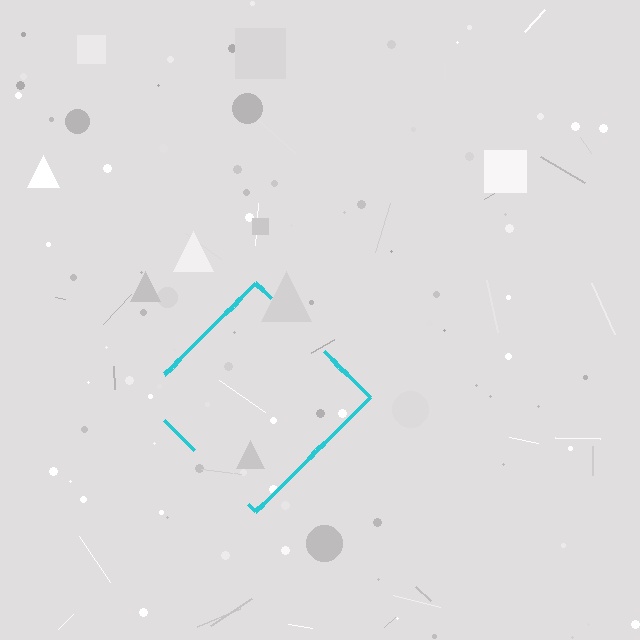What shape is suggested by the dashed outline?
The dashed outline suggests a diamond.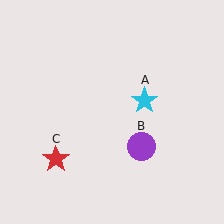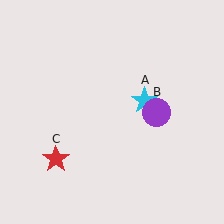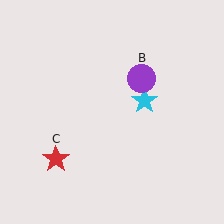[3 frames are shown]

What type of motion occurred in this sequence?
The purple circle (object B) rotated counterclockwise around the center of the scene.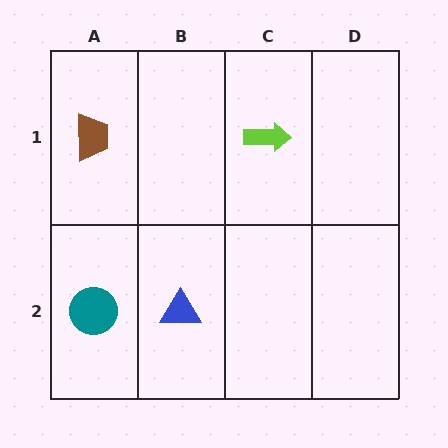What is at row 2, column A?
A teal circle.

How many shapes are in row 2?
2 shapes.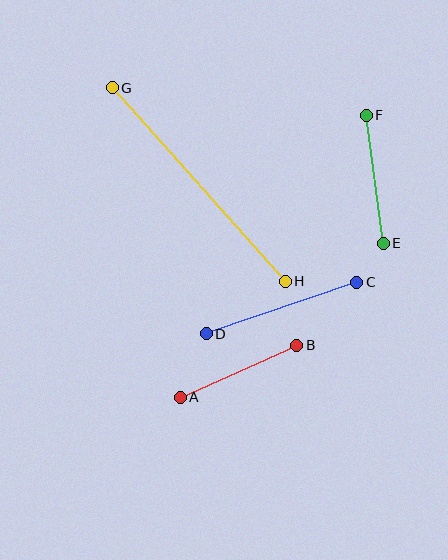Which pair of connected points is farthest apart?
Points G and H are farthest apart.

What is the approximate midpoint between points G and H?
The midpoint is at approximately (199, 185) pixels.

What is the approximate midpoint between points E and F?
The midpoint is at approximately (375, 180) pixels.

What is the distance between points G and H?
The distance is approximately 260 pixels.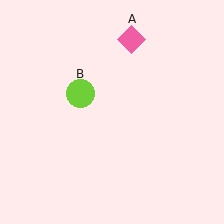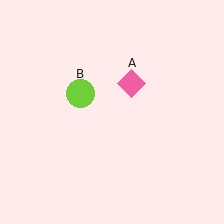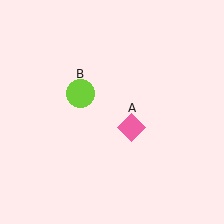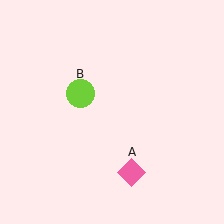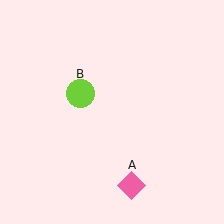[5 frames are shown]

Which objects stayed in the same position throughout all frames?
Lime circle (object B) remained stationary.